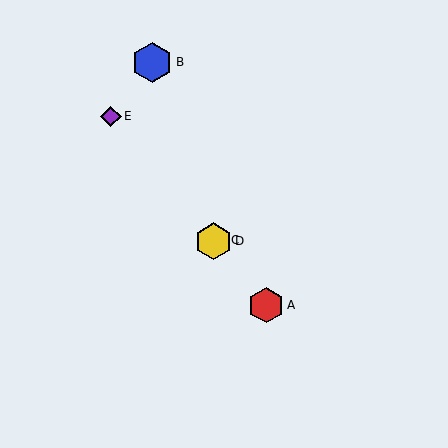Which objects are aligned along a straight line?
Objects A, C, D, E are aligned along a straight line.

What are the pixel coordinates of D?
Object D is at (213, 241).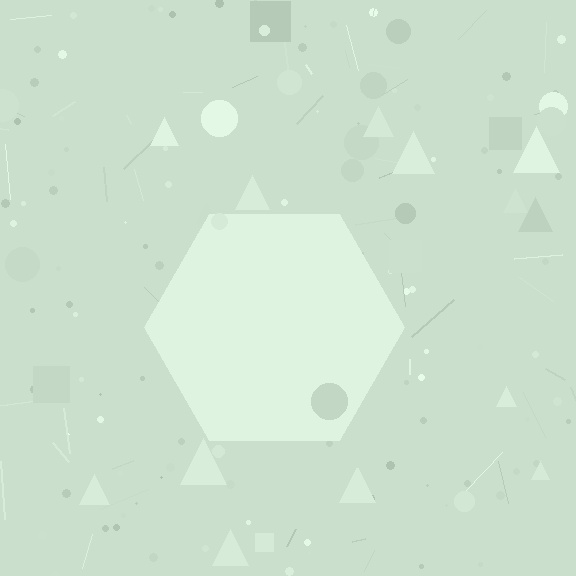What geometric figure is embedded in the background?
A hexagon is embedded in the background.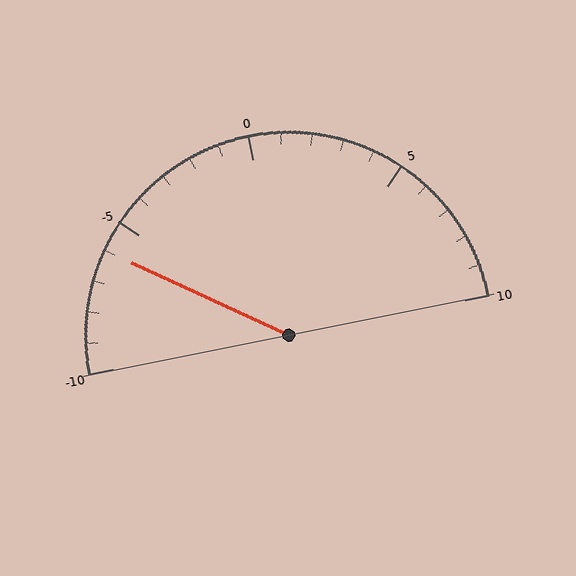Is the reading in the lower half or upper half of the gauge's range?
The reading is in the lower half of the range (-10 to 10).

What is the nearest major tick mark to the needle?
The nearest major tick mark is -5.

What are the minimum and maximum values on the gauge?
The gauge ranges from -10 to 10.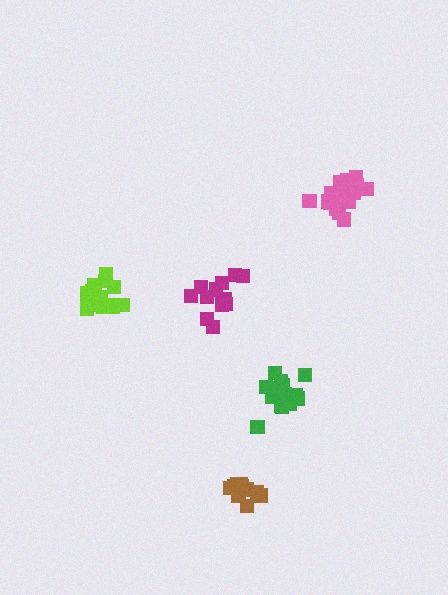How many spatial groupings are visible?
There are 5 spatial groupings.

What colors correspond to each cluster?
The clusters are colored: green, lime, brown, pink, magenta.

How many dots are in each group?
Group 1: 17 dots, Group 2: 15 dots, Group 3: 12 dots, Group 4: 17 dots, Group 5: 12 dots (73 total).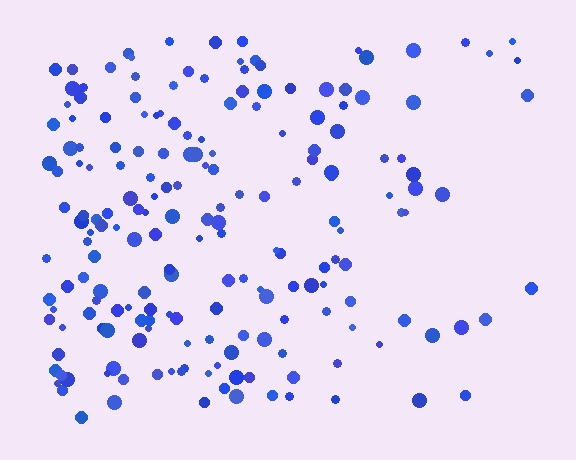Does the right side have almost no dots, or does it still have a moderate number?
Still a moderate number, just noticeably fewer than the left.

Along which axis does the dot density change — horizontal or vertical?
Horizontal.